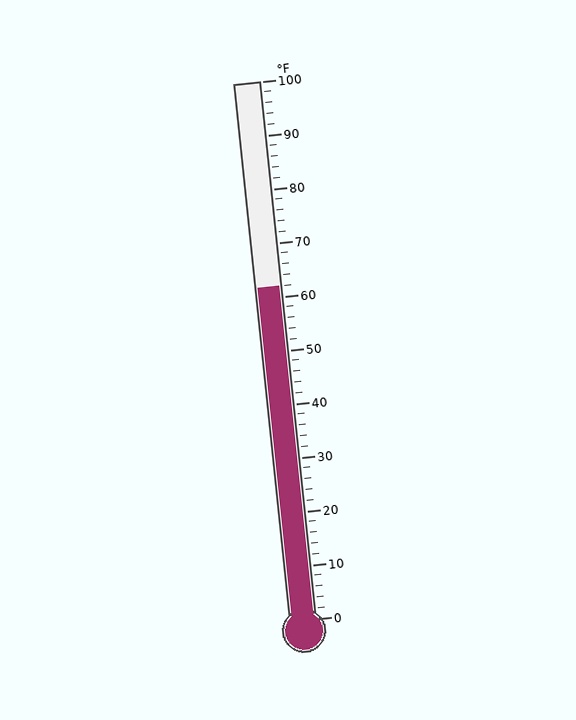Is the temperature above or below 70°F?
The temperature is below 70°F.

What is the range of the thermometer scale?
The thermometer scale ranges from 0°F to 100°F.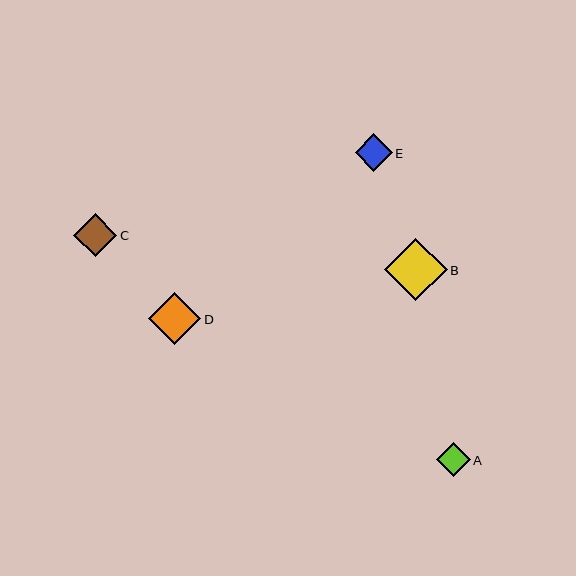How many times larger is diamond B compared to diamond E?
Diamond B is approximately 1.7 times the size of diamond E.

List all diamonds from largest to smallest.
From largest to smallest: B, D, C, E, A.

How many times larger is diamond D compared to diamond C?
Diamond D is approximately 1.2 times the size of diamond C.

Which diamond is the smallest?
Diamond A is the smallest with a size of approximately 34 pixels.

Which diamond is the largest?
Diamond B is the largest with a size of approximately 62 pixels.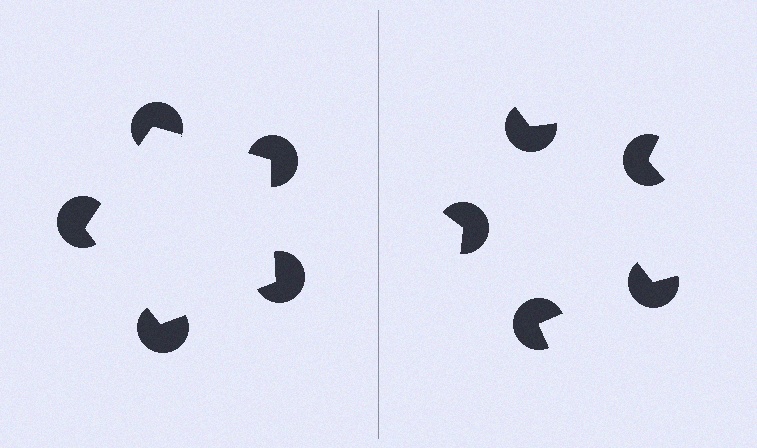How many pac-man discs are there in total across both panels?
10 — 5 on each side.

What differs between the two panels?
The pac-man discs are positioned identically on both sides; only the wedge orientations differ. On the left they align to a pentagon; on the right they are misaligned.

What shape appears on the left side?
An illusory pentagon.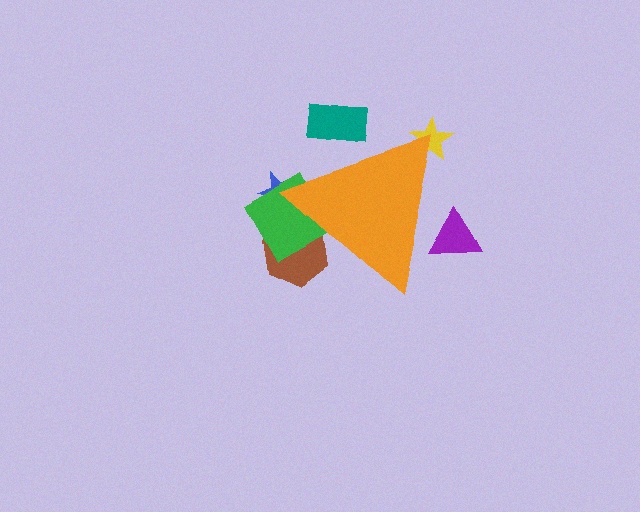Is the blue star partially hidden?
Yes, the blue star is partially hidden behind the orange triangle.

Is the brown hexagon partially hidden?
Yes, the brown hexagon is partially hidden behind the orange triangle.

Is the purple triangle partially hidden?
Yes, the purple triangle is partially hidden behind the orange triangle.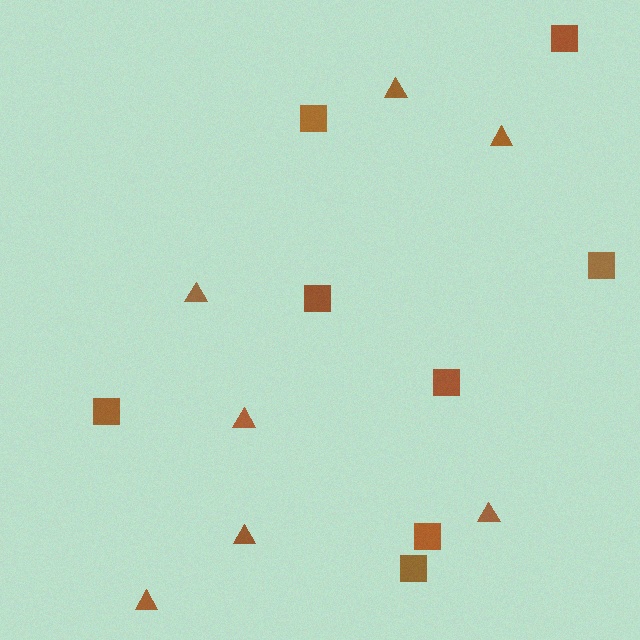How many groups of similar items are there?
There are 2 groups: one group of squares (8) and one group of triangles (7).